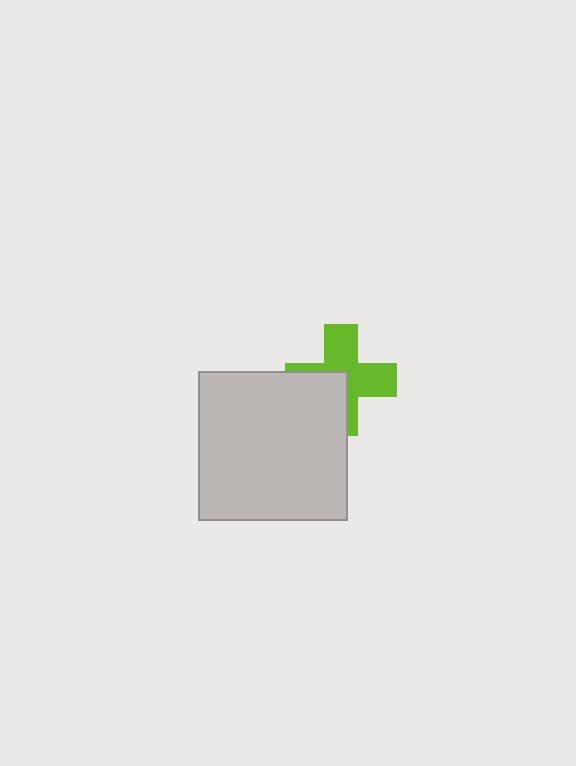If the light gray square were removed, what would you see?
You would see the complete lime cross.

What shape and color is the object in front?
The object in front is a light gray square.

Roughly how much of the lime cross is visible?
About half of it is visible (roughly 61%).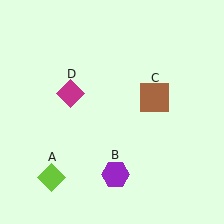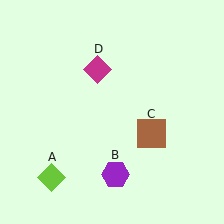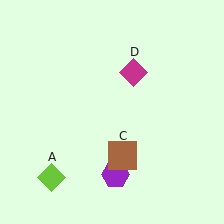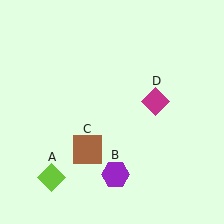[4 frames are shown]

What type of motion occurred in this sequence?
The brown square (object C), magenta diamond (object D) rotated clockwise around the center of the scene.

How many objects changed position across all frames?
2 objects changed position: brown square (object C), magenta diamond (object D).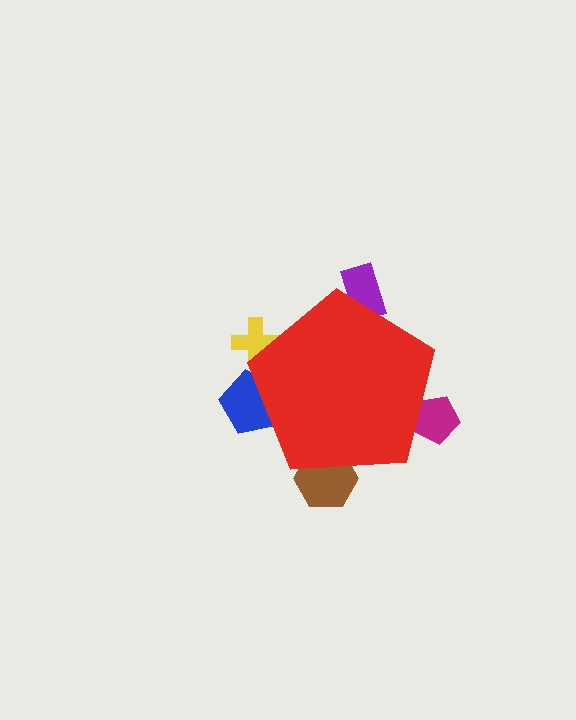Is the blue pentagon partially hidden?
Yes, the blue pentagon is partially hidden behind the red pentagon.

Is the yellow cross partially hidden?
Yes, the yellow cross is partially hidden behind the red pentagon.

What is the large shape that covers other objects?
A red pentagon.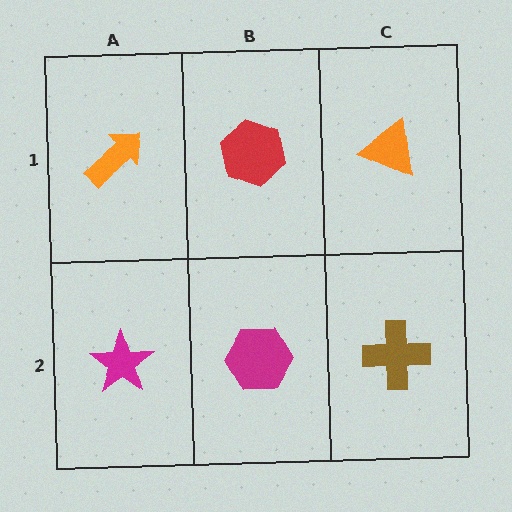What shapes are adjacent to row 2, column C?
An orange triangle (row 1, column C), a magenta hexagon (row 2, column B).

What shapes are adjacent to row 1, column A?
A magenta star (row 2, column A), a red hexagon (row 1, column B).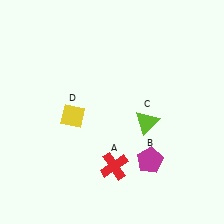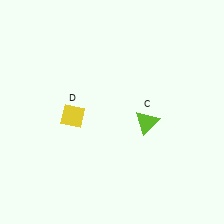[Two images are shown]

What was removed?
The red cross (A), the magenta pentagon (B) were removed in Image 2.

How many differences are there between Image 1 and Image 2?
There are 2 differences between the two images.